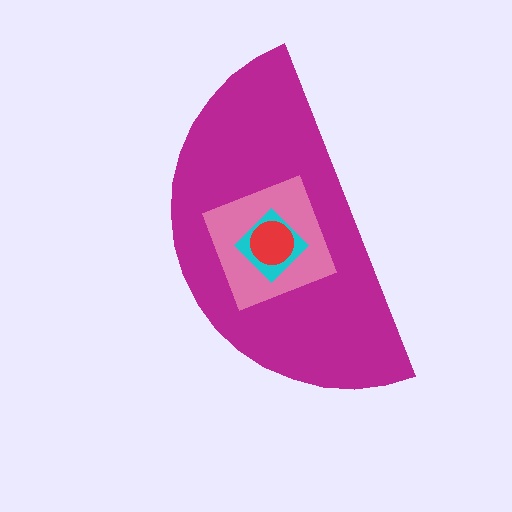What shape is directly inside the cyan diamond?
The red circle.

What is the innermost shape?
The red circle.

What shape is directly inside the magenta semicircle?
The pink square.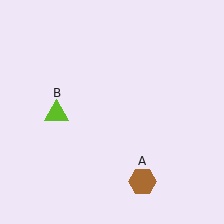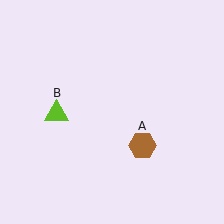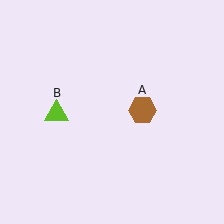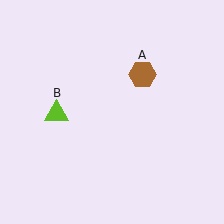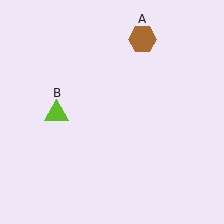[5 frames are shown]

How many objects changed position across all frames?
1 object changed position: brown hexagon (object A).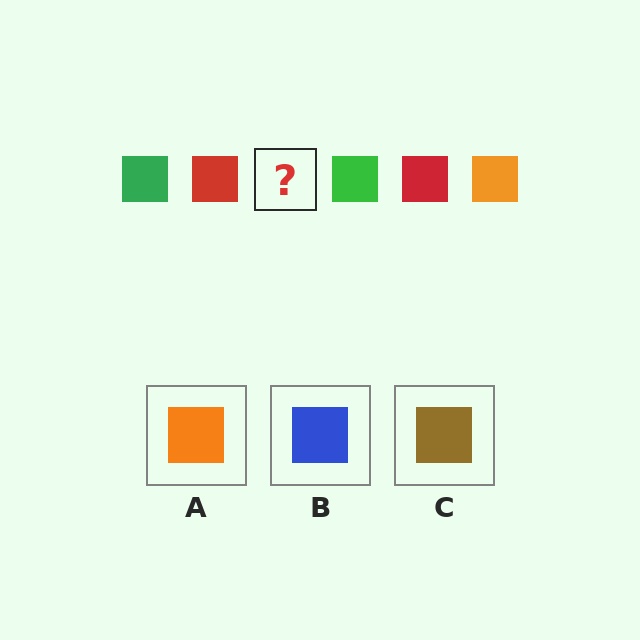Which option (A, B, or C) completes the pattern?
A.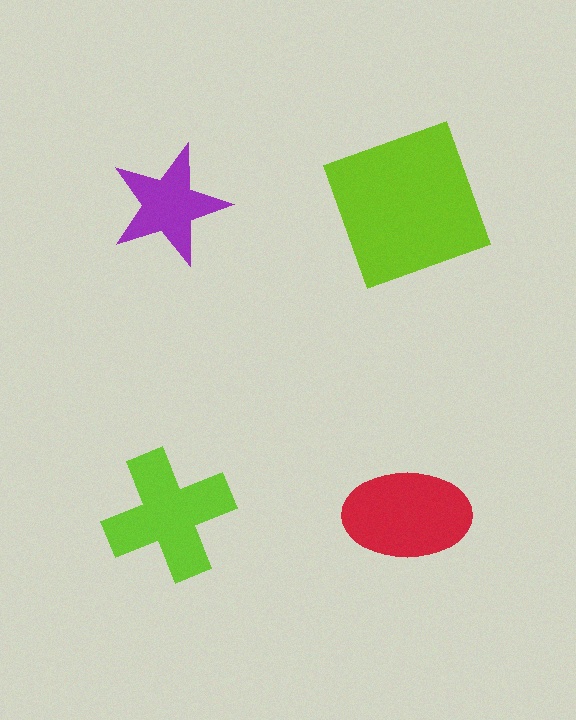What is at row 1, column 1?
A purple star.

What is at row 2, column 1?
A lime cross.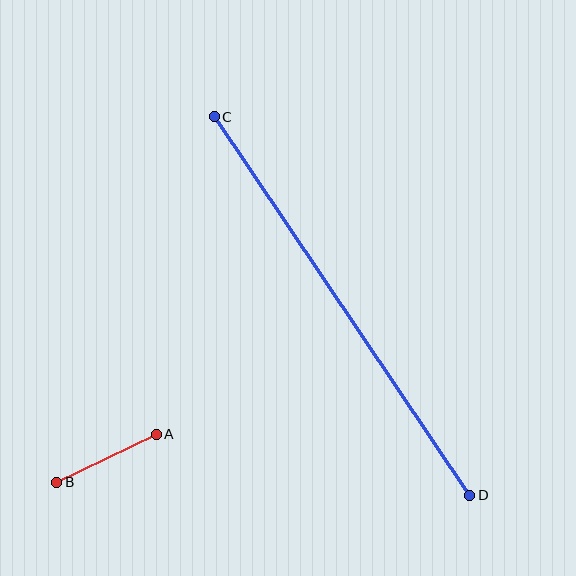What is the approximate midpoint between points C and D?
The midpoint is at approximately (342, 306) pixels.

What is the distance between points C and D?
The distance is approximately 456 pixels.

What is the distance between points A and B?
The distance is approximately 111 pixels.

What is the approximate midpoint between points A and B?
The midpoint is at approximately (106, 458) pixels.